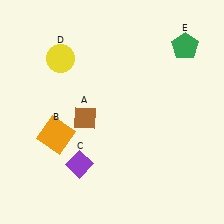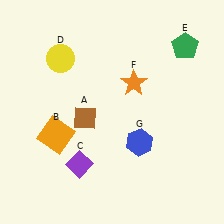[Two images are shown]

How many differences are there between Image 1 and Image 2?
There are 2 differences between the two images.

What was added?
An orange star (F), a blue hexagon (G) were added in Image 2.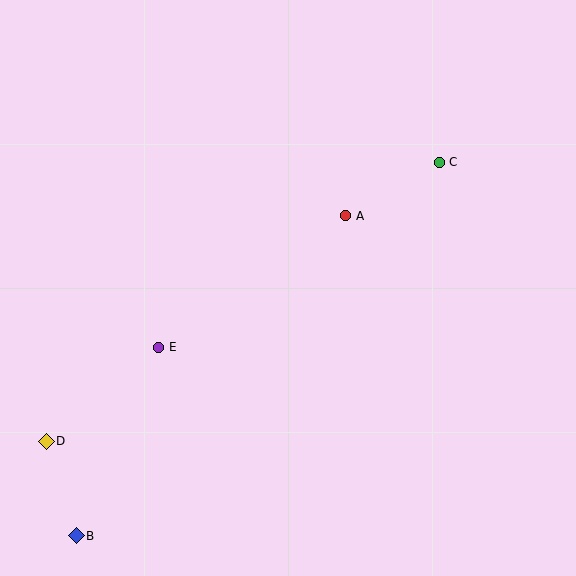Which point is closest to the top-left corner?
Point E is closest to the top-left corner.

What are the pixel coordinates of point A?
Point A is at (346, 216).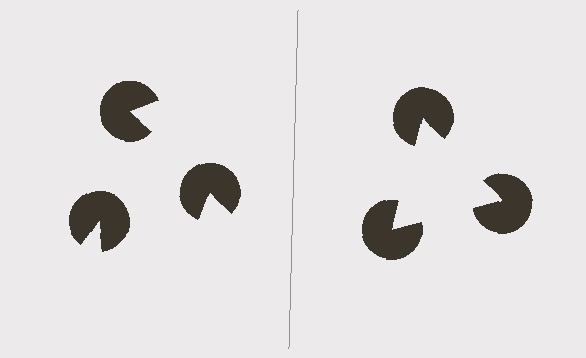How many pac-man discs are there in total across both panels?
6 — 3 on each side.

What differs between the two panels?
The pac-man discs are positioned identically on both sides; only the wedge orientations differ. On the right they align to a triangle; on the left they are misaligned.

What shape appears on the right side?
An illusory triangle.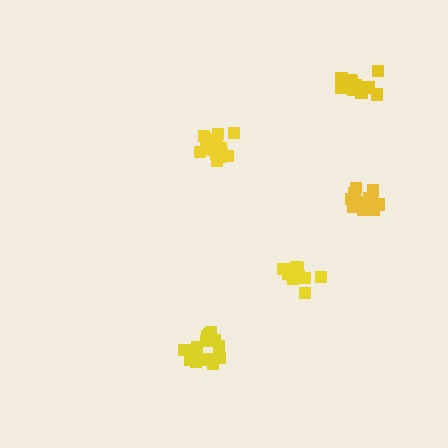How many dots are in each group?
Group 1: 14 dots, Group 2: 17 dots, Group 3: 14 dots, Group 4: 19 dots, Group 5: 17 dots (81 total).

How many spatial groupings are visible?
There are 5 spatial groupings.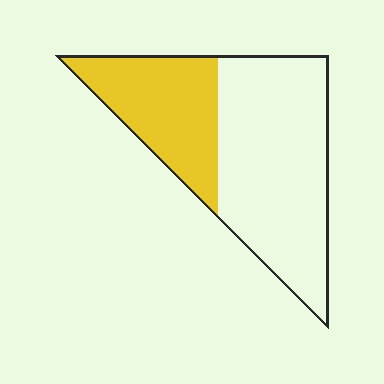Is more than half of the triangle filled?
No.